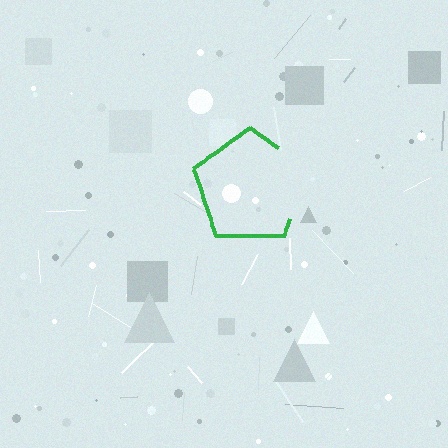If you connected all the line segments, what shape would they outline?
They would outline a pentagon.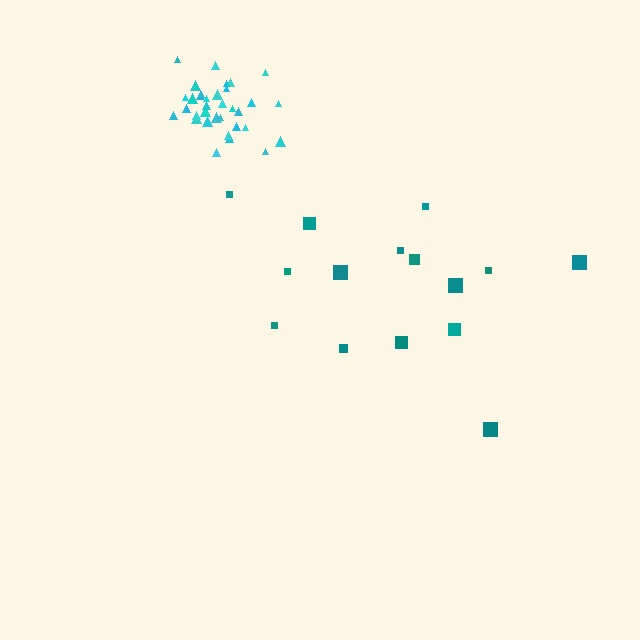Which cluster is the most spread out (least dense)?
Teal.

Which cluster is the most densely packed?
Cyan.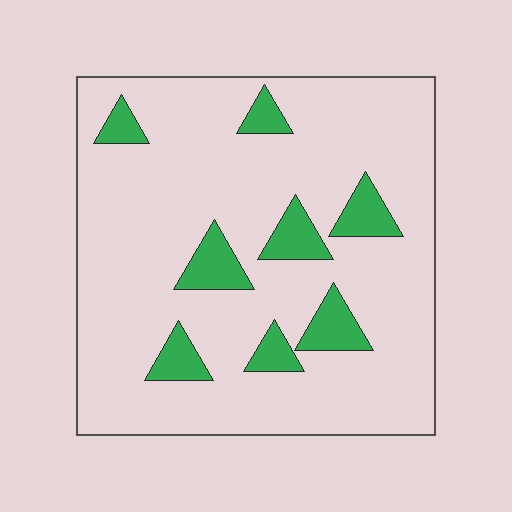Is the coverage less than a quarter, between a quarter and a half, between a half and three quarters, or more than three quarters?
Less than a quarter.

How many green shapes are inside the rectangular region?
8.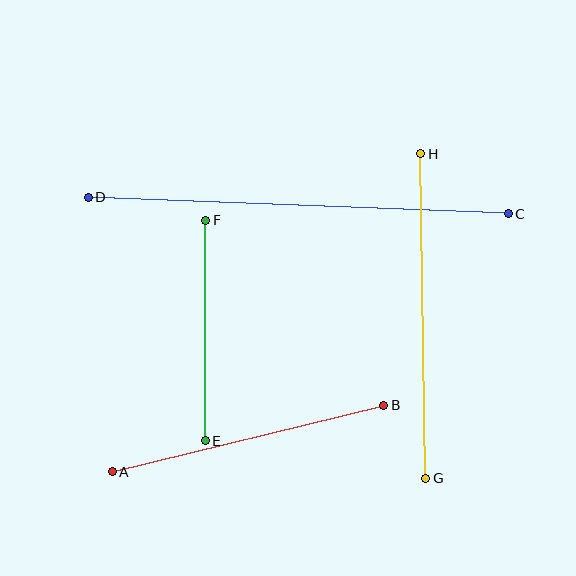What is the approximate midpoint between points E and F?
The midpoint is at approximately (205, 331) pixels.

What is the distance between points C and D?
The distance is approximately 421 pixels.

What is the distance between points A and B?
The distance is approximately 280 pixels.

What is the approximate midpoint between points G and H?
The midpoint is at approximately (423, 316) pixels.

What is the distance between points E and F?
The distance is approximately 221 pixels.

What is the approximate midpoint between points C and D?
The midpoint is at approximately (298, 206) pixels.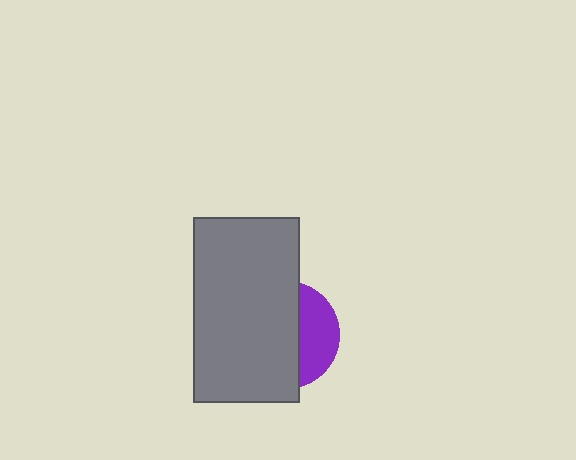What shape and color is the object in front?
The object in front is a gray rectangle.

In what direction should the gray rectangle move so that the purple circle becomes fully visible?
The gray rectangle should move left. That is the shortest direction to clear the overlap and leave the purple circle fully visible.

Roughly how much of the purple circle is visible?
A small part of it is visible (roughly 34%).